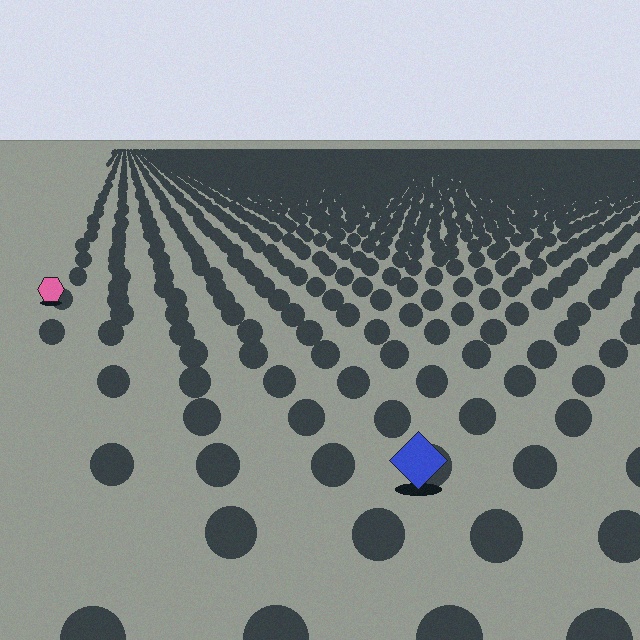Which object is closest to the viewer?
The blue diamond is closest. The texture marks near it are larger and more spread out.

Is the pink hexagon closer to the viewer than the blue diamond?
No. The blue diamond is closer — you can tell from the texture gradient: the ground texture is coarser near it.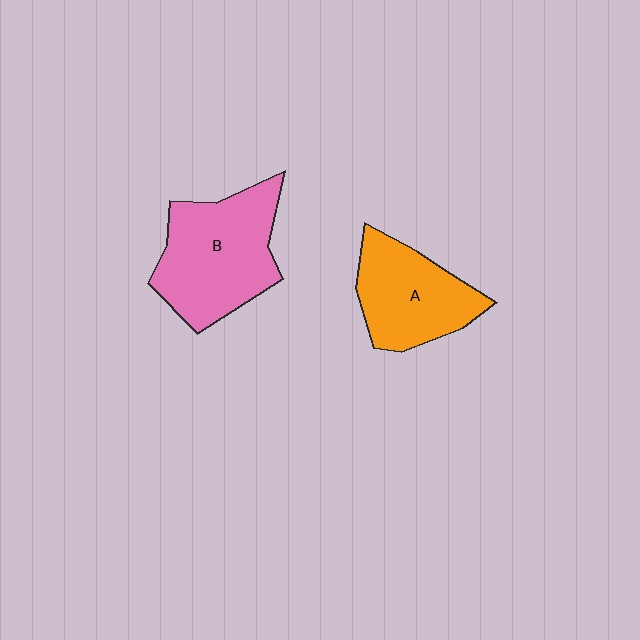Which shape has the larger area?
Shape B (pink).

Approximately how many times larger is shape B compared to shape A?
Approximately 1.3 times.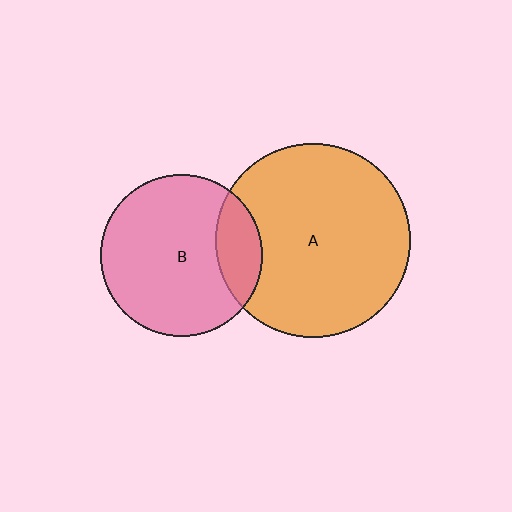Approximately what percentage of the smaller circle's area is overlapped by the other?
Approximately 20%.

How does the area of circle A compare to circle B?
Approximately 1.4 times.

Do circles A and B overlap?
Yes.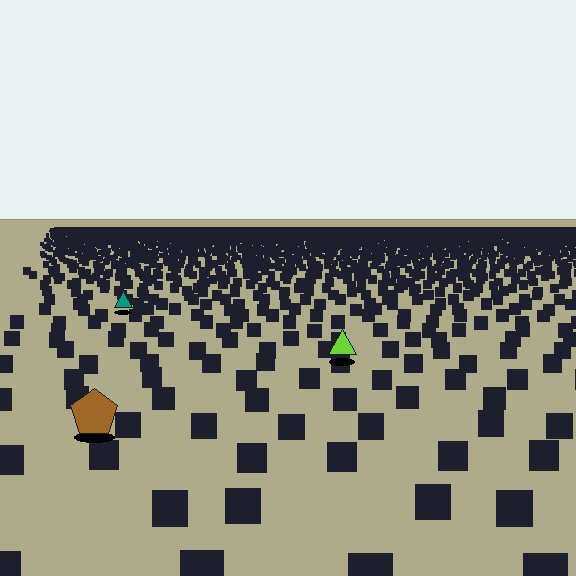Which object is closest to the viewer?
The brown pentagon is closest. The texture marks near it are larger and more spread out.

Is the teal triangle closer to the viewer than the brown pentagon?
No. The brown pentagon is closer — you can tell from the texture gradient: the ground texture is coarser near it.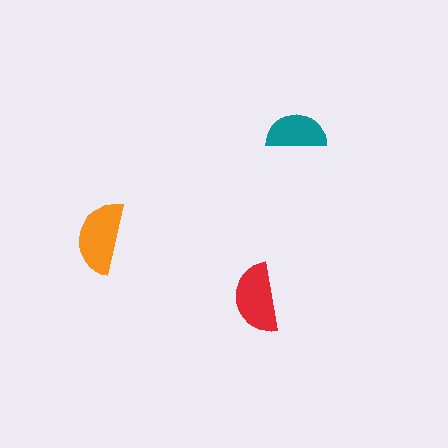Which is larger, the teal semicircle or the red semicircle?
The red one.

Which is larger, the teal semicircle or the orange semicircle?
The orange one.